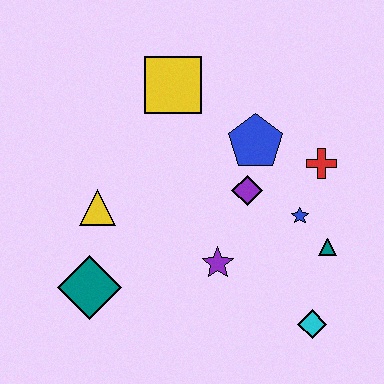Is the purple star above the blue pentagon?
No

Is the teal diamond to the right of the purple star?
No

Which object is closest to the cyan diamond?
The teal triangle is closest to the cyan diamond.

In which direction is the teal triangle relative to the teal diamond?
The teal triangle is to the right of the teal diamond.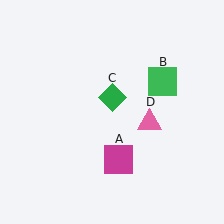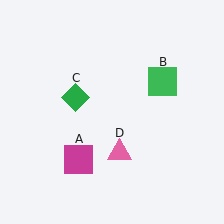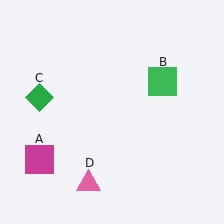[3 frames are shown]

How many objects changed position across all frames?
3 objects changed position: magenta square (object A), green diamond (object C), pink triangle (object D).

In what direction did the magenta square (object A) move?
The magenta square (object A) moved left.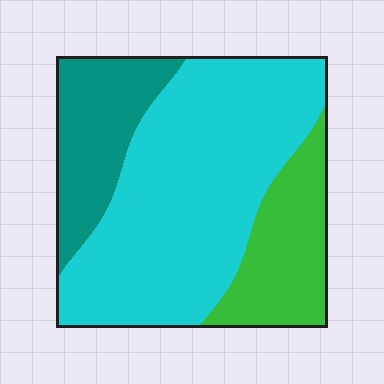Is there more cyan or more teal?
Cyan.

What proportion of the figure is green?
Green covers 20% of the figure.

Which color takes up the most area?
Cyan, at roughly 60%.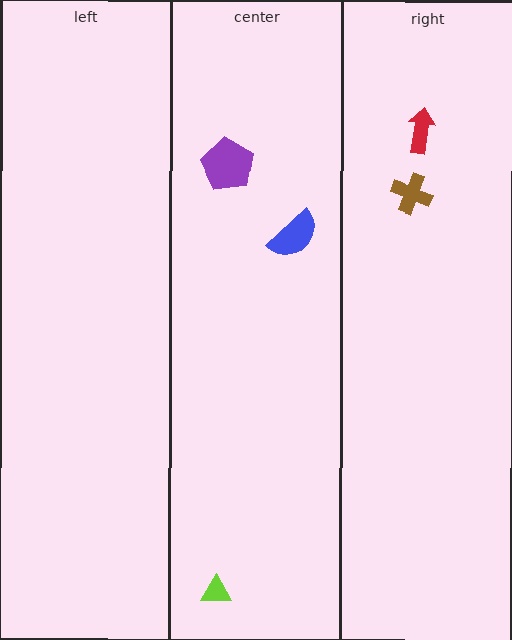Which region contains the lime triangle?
The center region.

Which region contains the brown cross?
The right region.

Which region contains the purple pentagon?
The center region.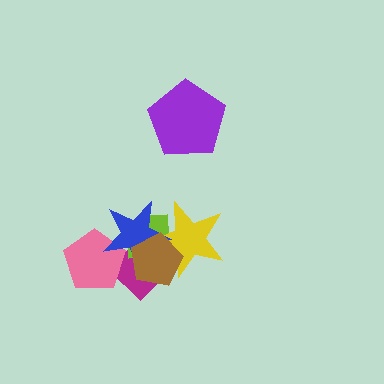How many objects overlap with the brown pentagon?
4 objects overlap with the brown pentagon.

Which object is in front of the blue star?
The brown pentagon is in front of the blue star.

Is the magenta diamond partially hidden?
Yes, it is partially covered by another shape.